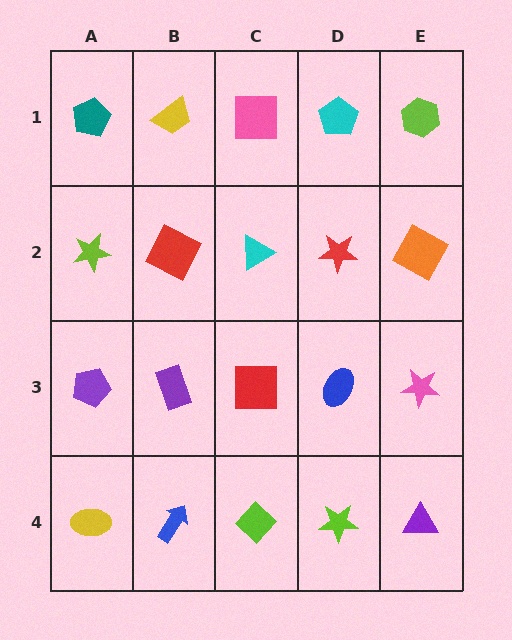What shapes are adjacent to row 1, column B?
A red square (row 2, column B), a teal pentagon (row 1, column A), a pink square (row 1, column C).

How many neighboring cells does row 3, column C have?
4.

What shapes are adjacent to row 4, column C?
A red square (row 3, column C), a blue arrow (row 4, column B), a lime star (row 4, column D).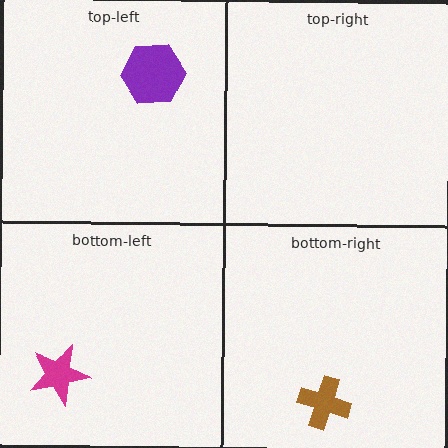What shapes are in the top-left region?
The purple hexagon.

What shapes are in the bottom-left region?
The magenta star.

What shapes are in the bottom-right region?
The brown cross.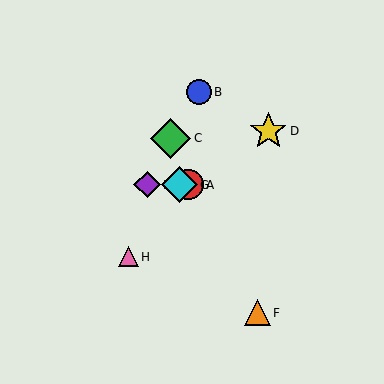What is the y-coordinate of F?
Object F is at y≈313.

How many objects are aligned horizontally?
3 objects (A, E, G) are aligned horizontally.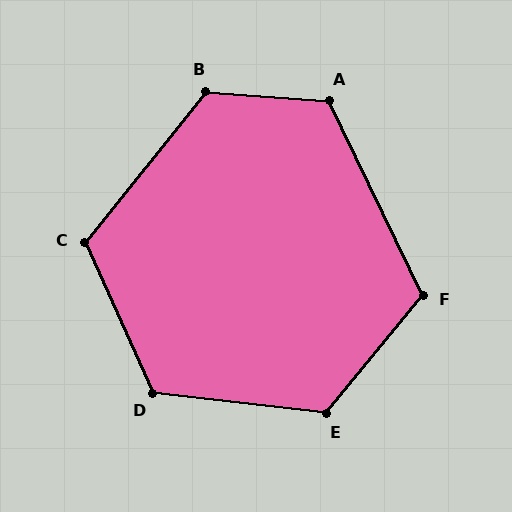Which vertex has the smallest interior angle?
F, at approximately 115 degrees.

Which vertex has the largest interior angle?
B, at approximately 125 degrees.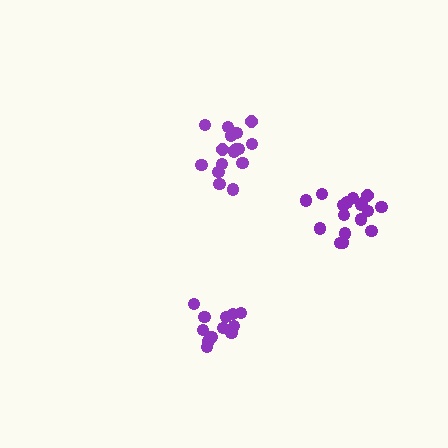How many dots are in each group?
Group 1: 16 dots, Group 2: 12 dots, Group 3: 17 dots (45 total).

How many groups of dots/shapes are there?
There are 3 groups.